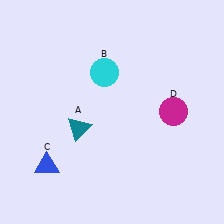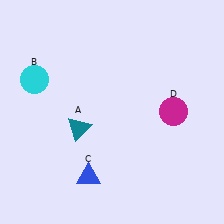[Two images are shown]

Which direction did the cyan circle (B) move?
The cyan circle (B) moved left.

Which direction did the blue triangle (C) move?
The blue triangle (C) moved right.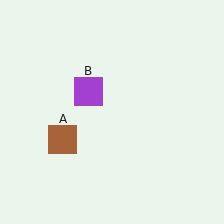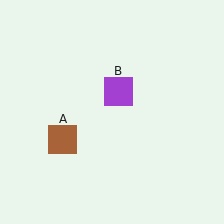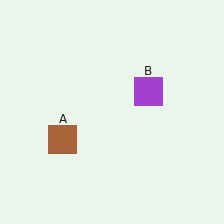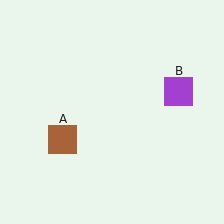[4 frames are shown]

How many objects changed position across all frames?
1 object changed position: purple square (object B).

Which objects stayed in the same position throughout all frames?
Brown square (object A) remained stationary.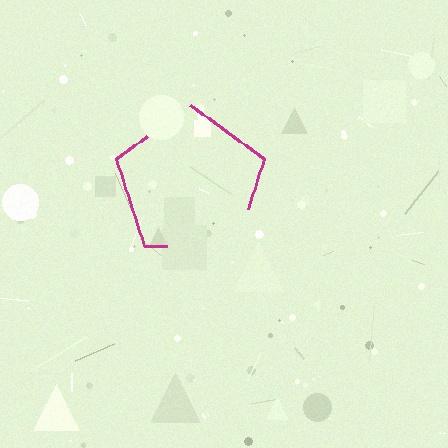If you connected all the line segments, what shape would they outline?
They would outline a pentagon.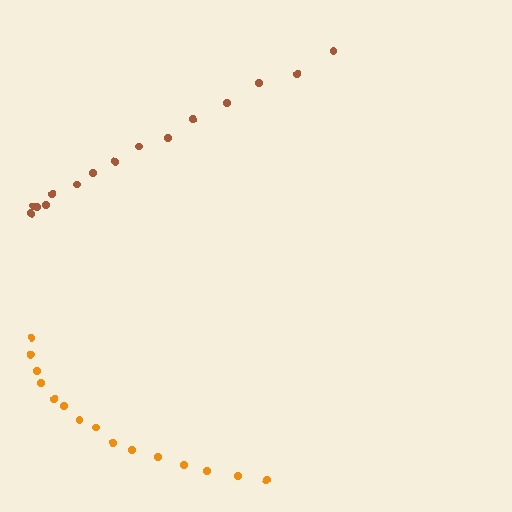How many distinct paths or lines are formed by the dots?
There are 2 distinct paths.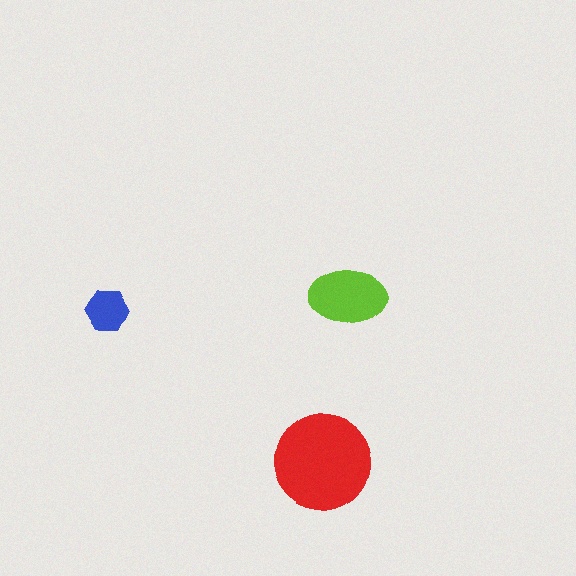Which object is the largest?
The red circle.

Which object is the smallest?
The blue hexagon.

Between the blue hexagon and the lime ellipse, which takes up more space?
The lime ellipse.